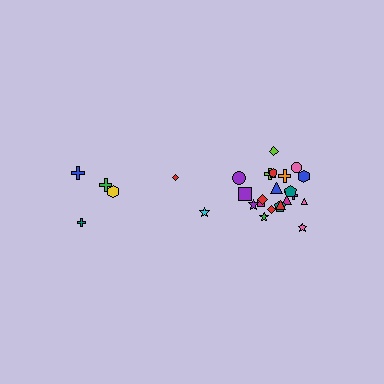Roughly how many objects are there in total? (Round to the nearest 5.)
Roughly 30 objects in total.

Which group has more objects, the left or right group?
The right group.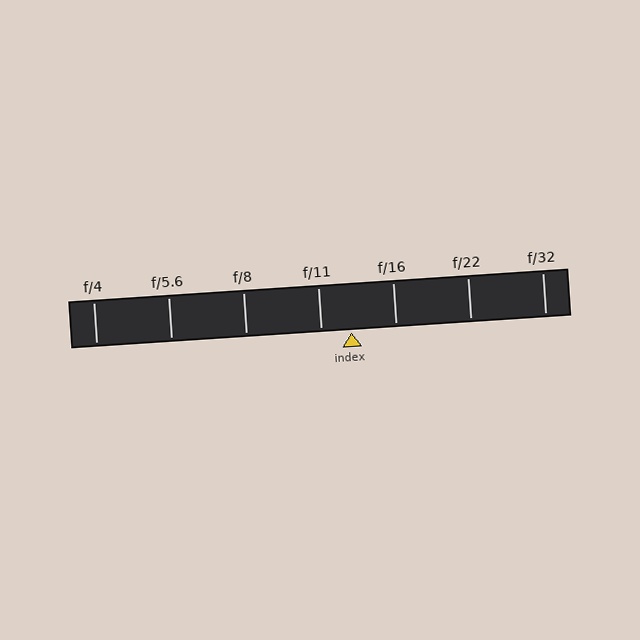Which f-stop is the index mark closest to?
The index mark is closest to f/11.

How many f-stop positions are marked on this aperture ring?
There are 7 f-stop positions marked.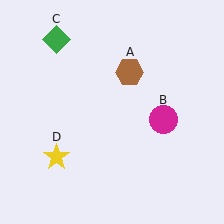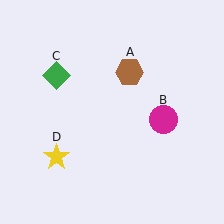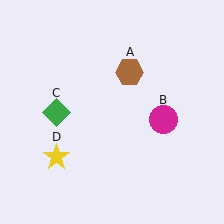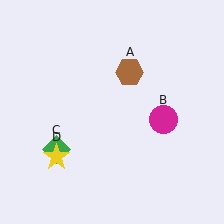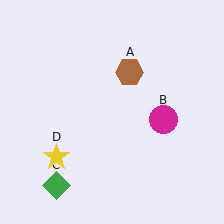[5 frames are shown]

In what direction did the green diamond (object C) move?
The green diamond (object C) moved down.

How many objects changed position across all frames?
1 object changed position: green diamond (object C).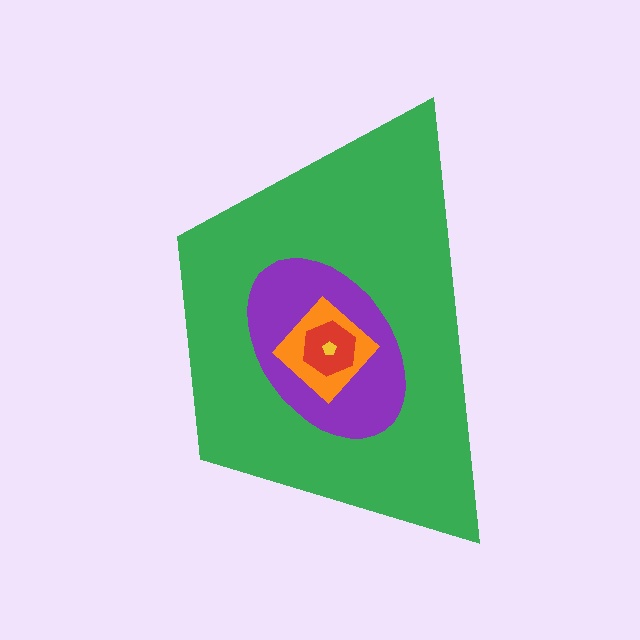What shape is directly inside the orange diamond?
The red hexagon.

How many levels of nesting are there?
5.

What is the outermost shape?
The green trapezoid.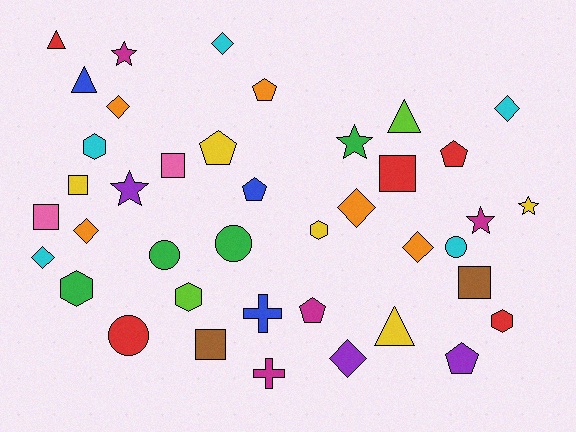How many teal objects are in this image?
There are no teal objects.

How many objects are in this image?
There are 40 objects.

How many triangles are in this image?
There are 4 triangles.